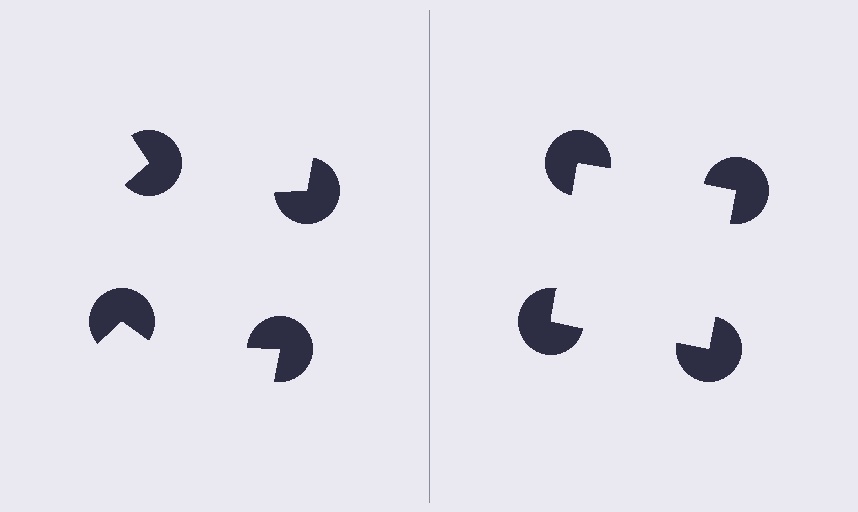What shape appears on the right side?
An illusory square.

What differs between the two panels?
The pac-man discs are positioned identically on both sides; only the wedge orientations differ. On the right they align to a square; on the left they are misaligned.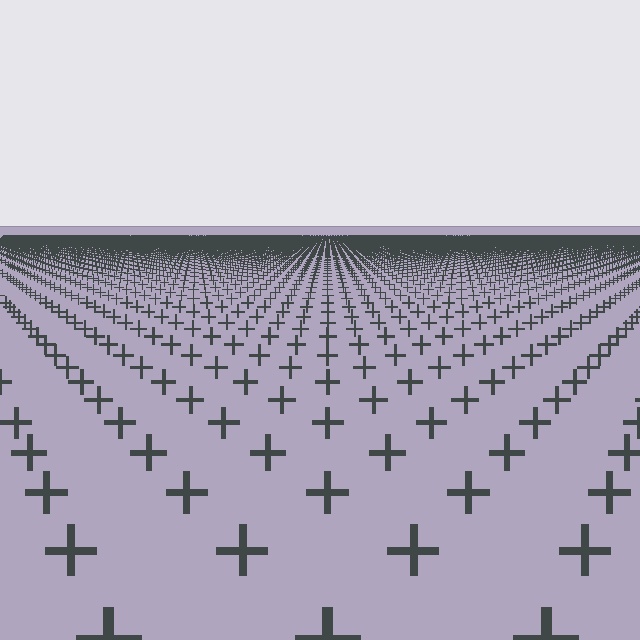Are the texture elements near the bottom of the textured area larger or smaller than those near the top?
Larger. Near the bottom, elements are closer to the viewer and appear at a bigger on-screen size.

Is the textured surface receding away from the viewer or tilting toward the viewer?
The surface is receding away from the viewer. Texture elements get smaller and denser toward the top.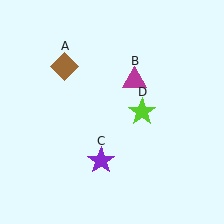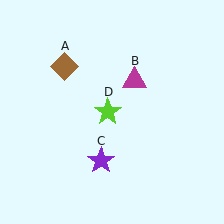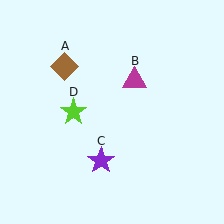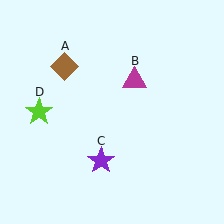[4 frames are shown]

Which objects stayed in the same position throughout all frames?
Brown diamond (object A) and magenta triangle (object B) and purple star (object C) remained stationary.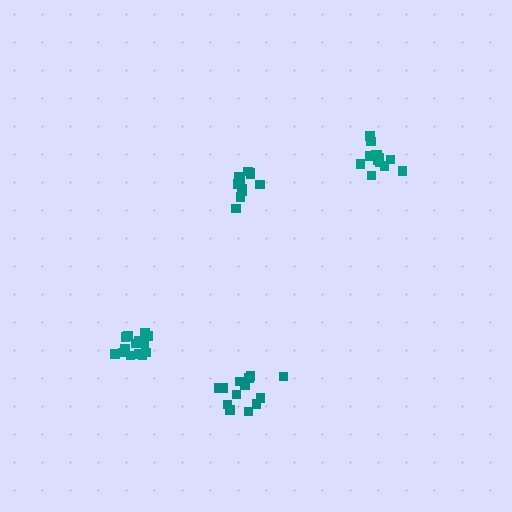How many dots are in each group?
Group 1: 13 dots, Group 2: 13 dots, Group 3: 13 dots, Group 4: 16 dots (55 total).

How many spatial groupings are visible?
There are 4 spatial groupings.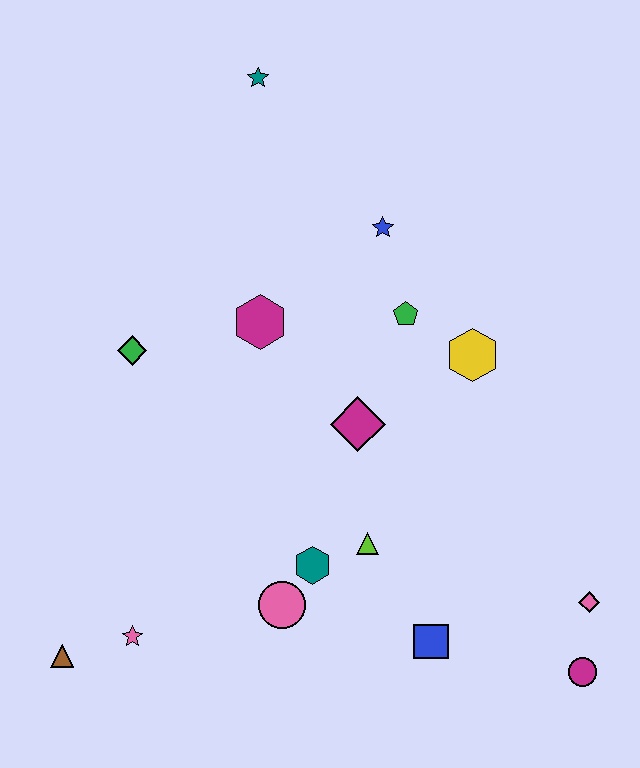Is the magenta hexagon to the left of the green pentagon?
Yes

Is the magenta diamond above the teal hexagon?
Yes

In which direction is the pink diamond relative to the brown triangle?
The pink diamond is to the right of the brown triangle.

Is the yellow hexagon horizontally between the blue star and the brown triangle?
No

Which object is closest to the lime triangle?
The teal hexagon is closest to the lime triangle.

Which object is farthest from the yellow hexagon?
The brown triangle is farthest from the yellow hexagon.